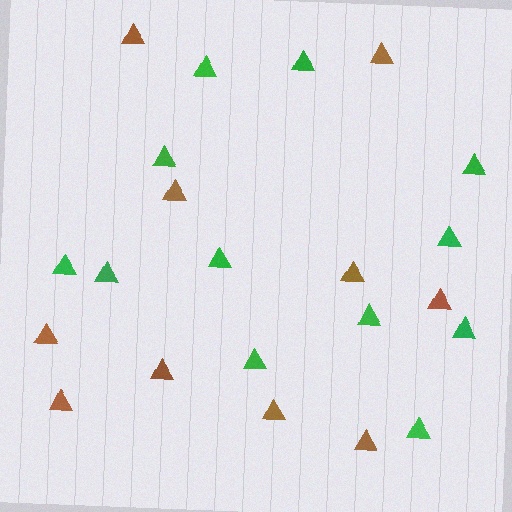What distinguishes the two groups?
There are 2 groups: one group of green triangles (12) and one group of brown triangles (10).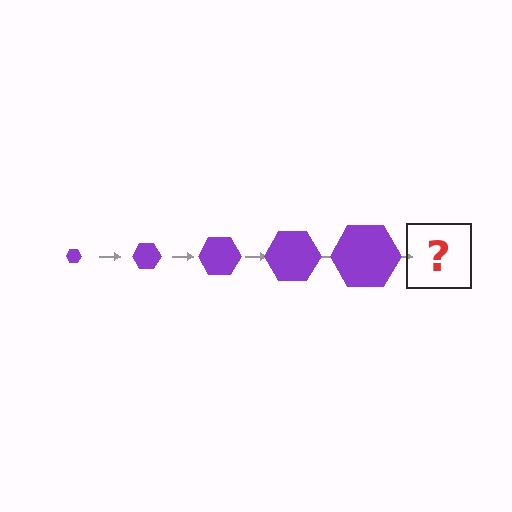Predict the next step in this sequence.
The next step is a purple hexagon, larger than the previous one.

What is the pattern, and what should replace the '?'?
The pattern is that the hexagon gets progressively larger each step. The '?' should be a purple hexagon, larger than the previous one.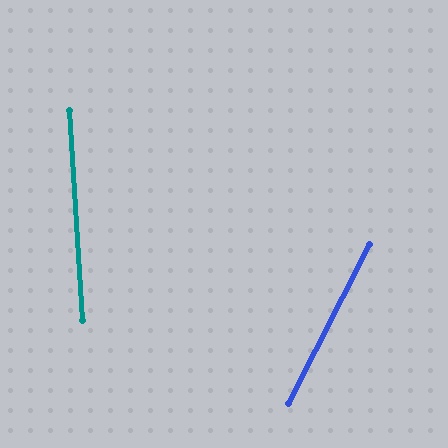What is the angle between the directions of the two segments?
Approximately 30 degrees.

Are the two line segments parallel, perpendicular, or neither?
Neither parallel nor perpendicular — they differ by about 30°.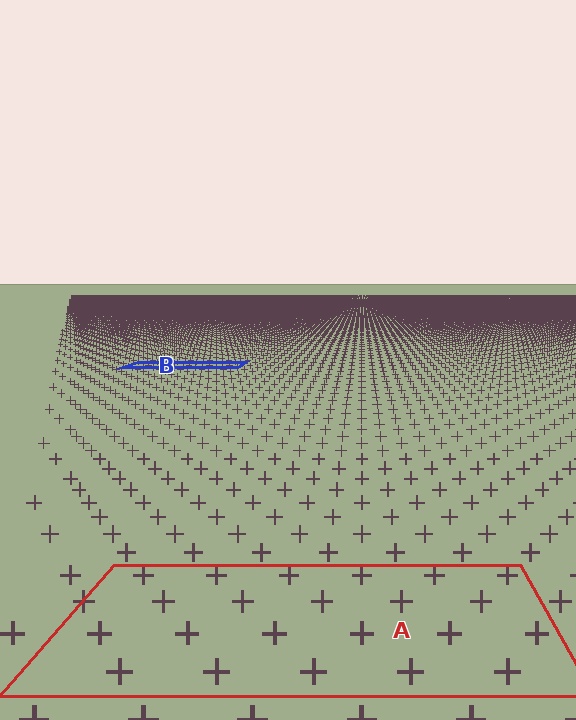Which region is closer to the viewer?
Region A is closer. The texture elements there are larger and more spread out.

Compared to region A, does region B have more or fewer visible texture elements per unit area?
Region B has more texture elements per unit area — they are packed more densely because it is farther away.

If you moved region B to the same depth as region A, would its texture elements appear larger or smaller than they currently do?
They would appear larger. At a closer depth, the same texture elements are projected at a bigger on-screen size.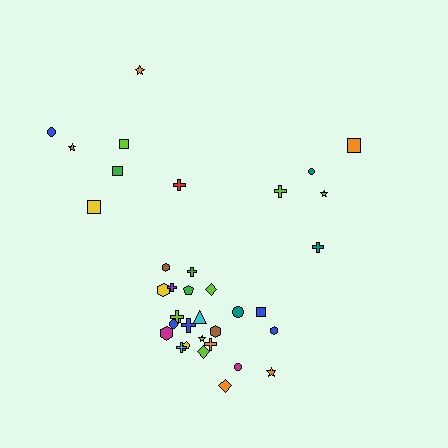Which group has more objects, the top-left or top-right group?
The top-left group.